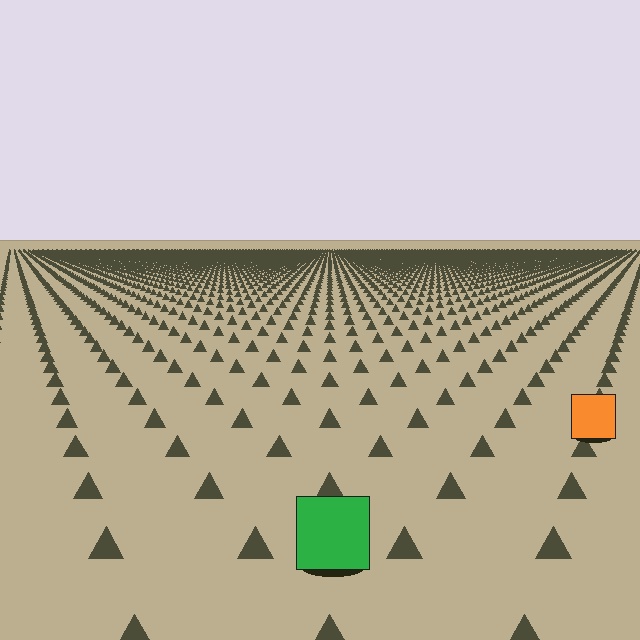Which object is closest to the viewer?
The green square is closest. The texture marks near it are larger and more spread out.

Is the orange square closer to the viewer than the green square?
No. The green square is closer — you can tell from the texture gradient: the ground texture is coarser near it.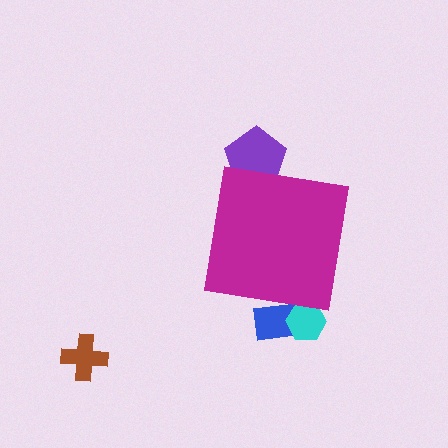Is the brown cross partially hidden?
No, the brown cross is fully visible.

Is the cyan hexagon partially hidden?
Yes, the cyan hexagon is partially hidden behind the magenta square.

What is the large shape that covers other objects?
A magenta square.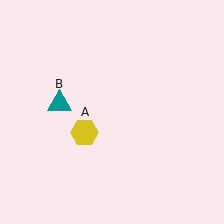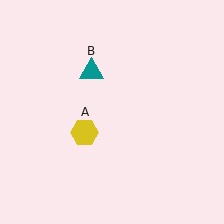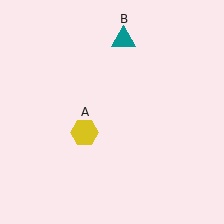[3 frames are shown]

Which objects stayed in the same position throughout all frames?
Yellow hexagon (object A) remained stationary.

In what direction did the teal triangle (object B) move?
The teal triangle (object B) moved up and to the right.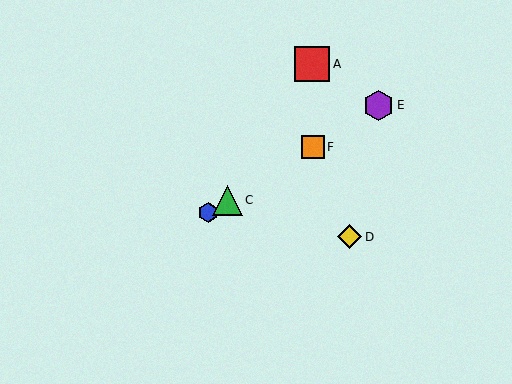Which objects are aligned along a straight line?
Objects B, C, E, F are aligned along a straight line.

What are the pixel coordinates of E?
Object E is at (379, 105).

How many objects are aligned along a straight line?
4 objects (B, C, E, F) are aligned along a straight line.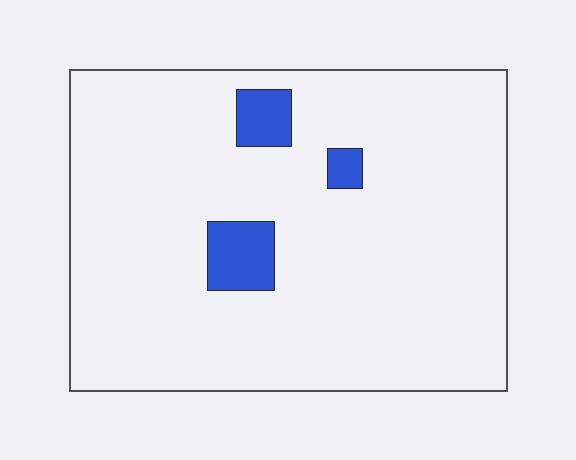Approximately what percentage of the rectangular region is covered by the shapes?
Approximately 5%.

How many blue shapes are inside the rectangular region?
3.